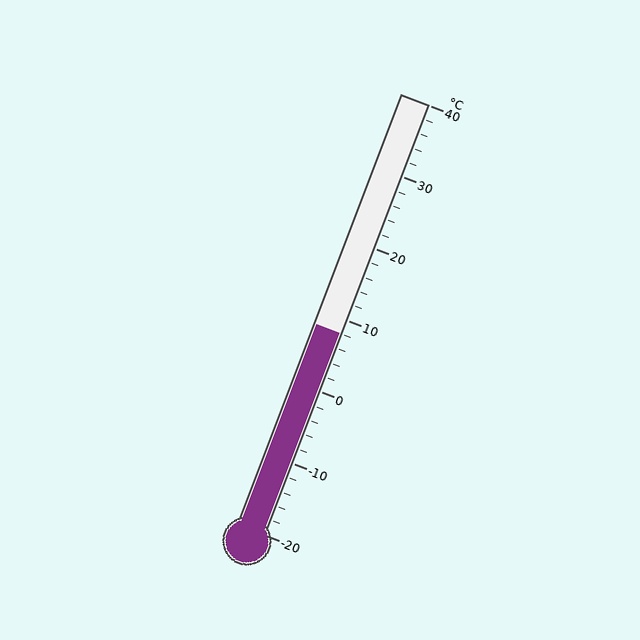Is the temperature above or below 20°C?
The temperature is below 20°C.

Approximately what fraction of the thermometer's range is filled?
The thermometer is filled to approximately 45% of its range.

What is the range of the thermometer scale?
The thermometer scale ranges from -20°C to 40°C.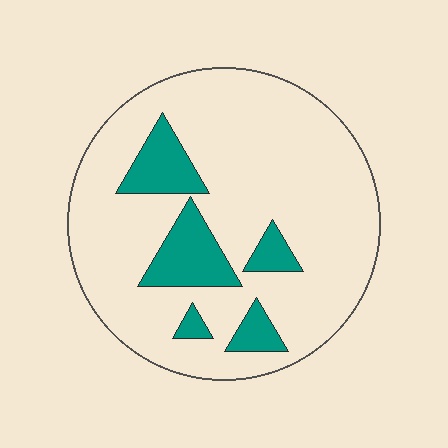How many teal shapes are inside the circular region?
5.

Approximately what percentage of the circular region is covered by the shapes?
Approximately 15%.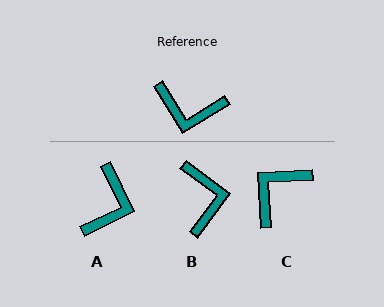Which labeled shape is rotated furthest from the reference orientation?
C, about 118 degrees away.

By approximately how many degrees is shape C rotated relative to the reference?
Approximately 118 degrees clockwise.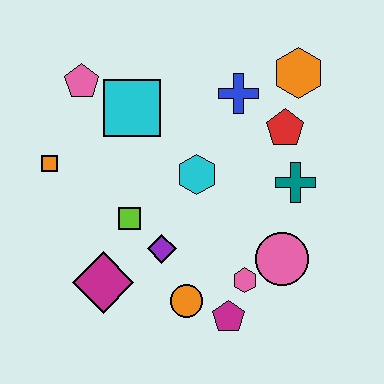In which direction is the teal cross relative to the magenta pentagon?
The teal cross is above the magenta pentagon.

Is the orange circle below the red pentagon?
Yes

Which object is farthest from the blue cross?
The magenta diamond is farthest from the blue cross.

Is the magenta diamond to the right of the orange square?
Yes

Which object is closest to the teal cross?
The red pentagon is closest to the teal cross.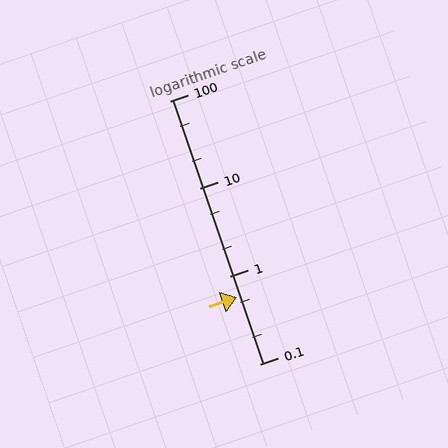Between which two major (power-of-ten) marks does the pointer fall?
The pointer is between 0.1 and 1.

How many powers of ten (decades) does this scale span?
The scale spans 3 decades, from 0.1 to 100.